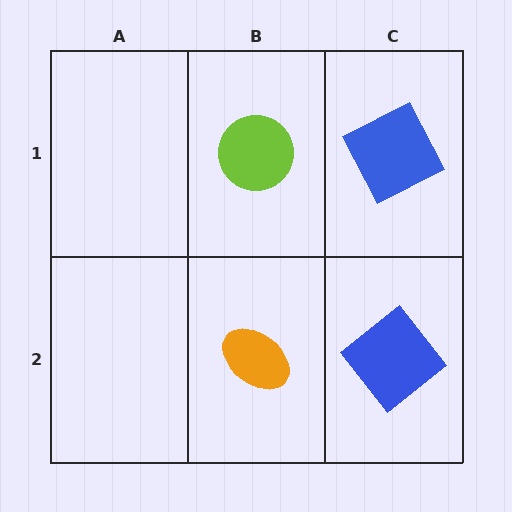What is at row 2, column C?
A blue diamond.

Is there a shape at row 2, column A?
No, that cell is empty.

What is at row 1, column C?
A blue square.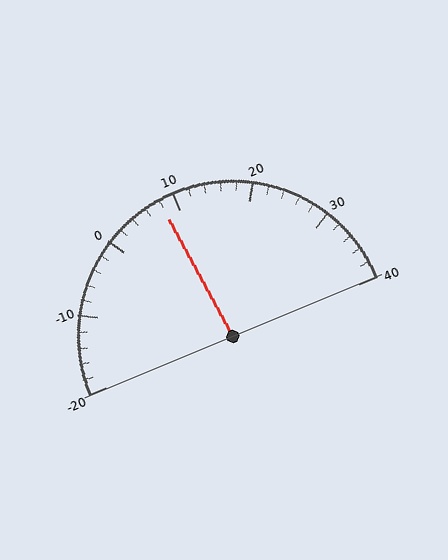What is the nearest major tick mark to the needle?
The nearest major tick mark is 10.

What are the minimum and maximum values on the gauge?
The gauge ranges from -20 to 40.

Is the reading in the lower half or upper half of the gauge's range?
The reading is in the lower half of the range (-20 to 40).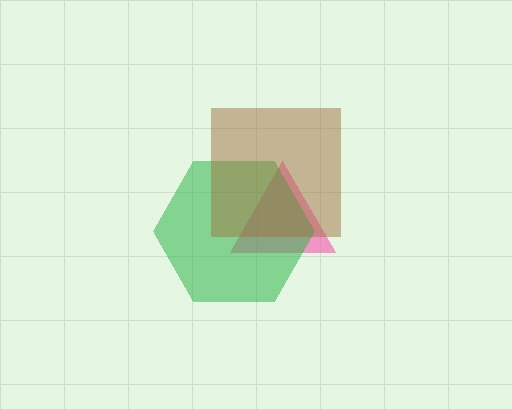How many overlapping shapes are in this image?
There are 3 overlapping shapes in the image.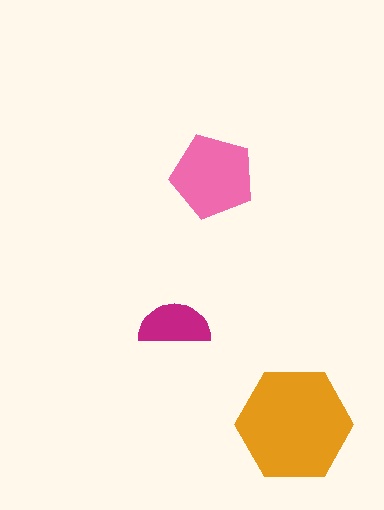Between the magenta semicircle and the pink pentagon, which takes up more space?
The pink pentagon.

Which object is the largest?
The orange hexagon.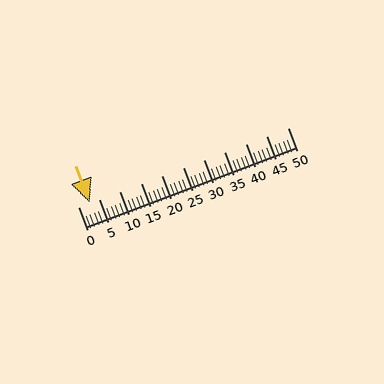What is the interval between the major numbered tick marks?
The major tick marks are spaced 5 units apart.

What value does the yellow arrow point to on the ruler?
The yellow arrow points to approximately 3.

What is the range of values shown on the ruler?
The ruler shows values from 0 to 50.